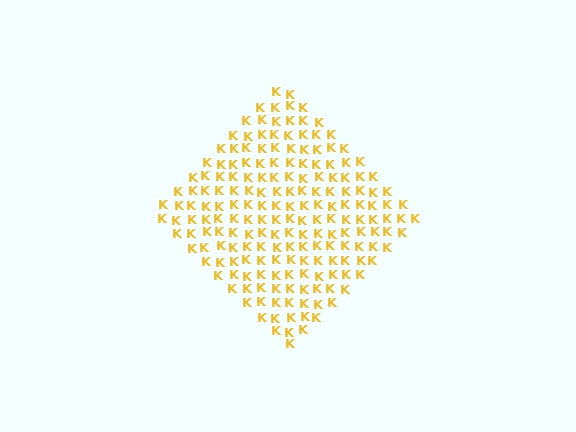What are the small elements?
The small elements are letter K's.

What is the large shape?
The large shape is a diamond.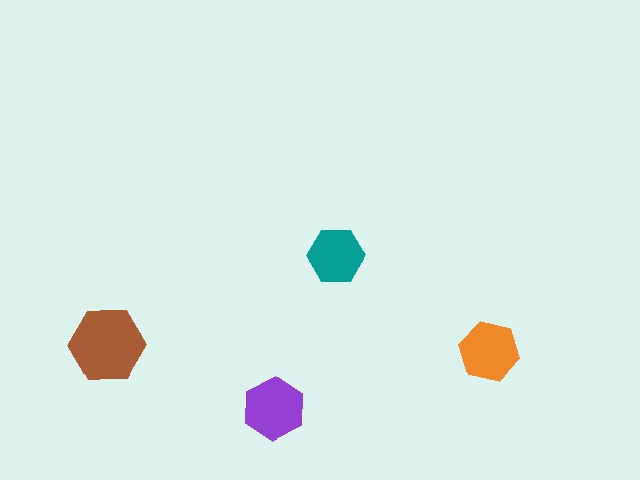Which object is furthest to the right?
The orange hexagon is rightmost.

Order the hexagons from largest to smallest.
the brown one, the purple one, the orange one, the teal one.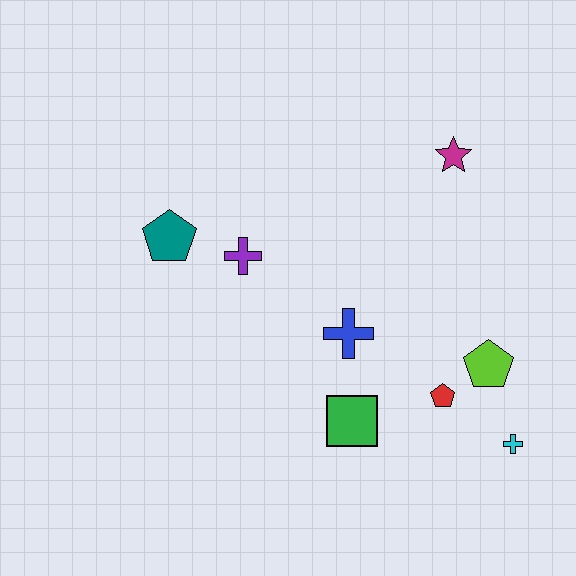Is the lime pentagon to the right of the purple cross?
Yes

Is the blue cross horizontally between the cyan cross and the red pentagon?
No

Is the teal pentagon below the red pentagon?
No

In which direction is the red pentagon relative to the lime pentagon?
The red pentagon is to the left of the lime pentagon.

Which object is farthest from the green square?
The magenta star is farthest from the green square.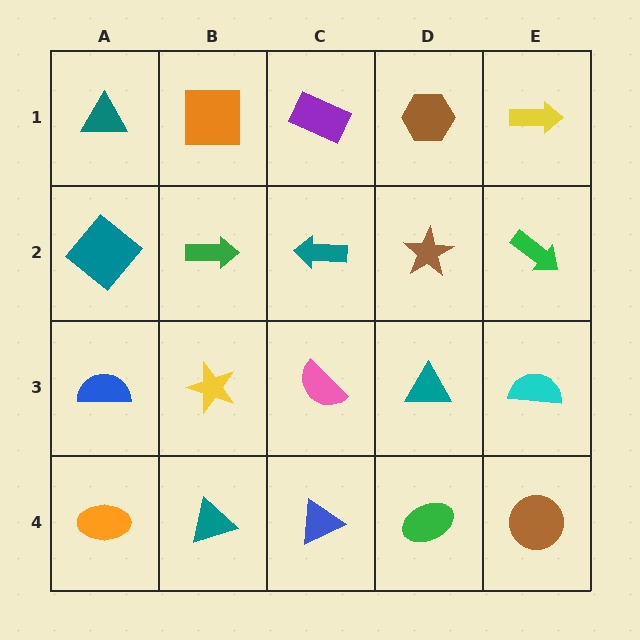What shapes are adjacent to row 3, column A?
A teal diamond (row 2, column A), an orange ellipse (row 4, column A), a yellow star (row 3, column B).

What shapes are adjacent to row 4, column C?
A pink semicircle (row 3, column C), a teal triangle (row 4, column B), a green ellipse (row 4, column D).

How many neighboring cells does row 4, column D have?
3.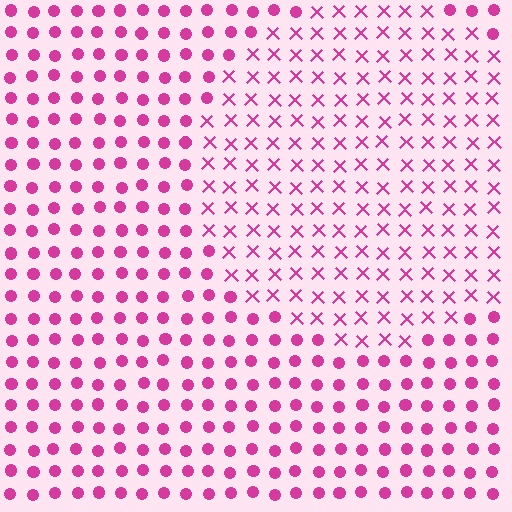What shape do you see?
I see a circle.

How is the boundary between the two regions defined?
The boundary is defined by a change in element shape: X marks inside vs. circles outside. All elements share the same color and spacing.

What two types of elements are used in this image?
The image uses X marks inside the circle region and circles outside it.